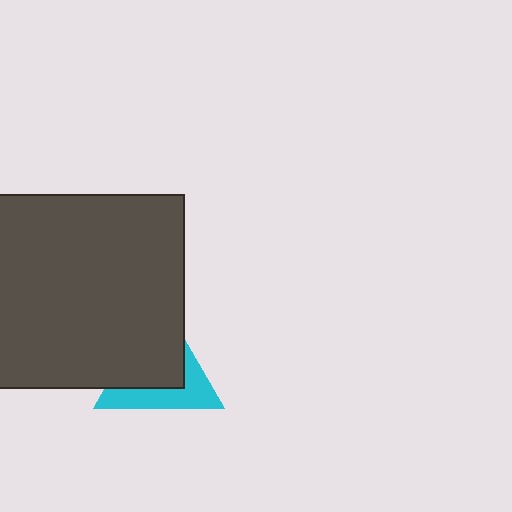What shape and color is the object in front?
The object in front is a dark gray square.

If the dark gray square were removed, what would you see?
You would see the complete cyan triangle.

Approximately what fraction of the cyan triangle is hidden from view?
Roughly 59% of the cyan triangle is hidden behind the dark gray square.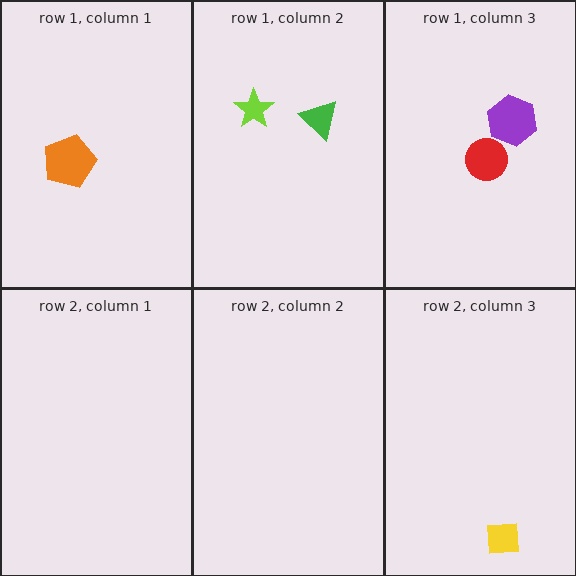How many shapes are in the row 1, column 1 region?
1.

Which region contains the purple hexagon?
The row 1, column 3 region.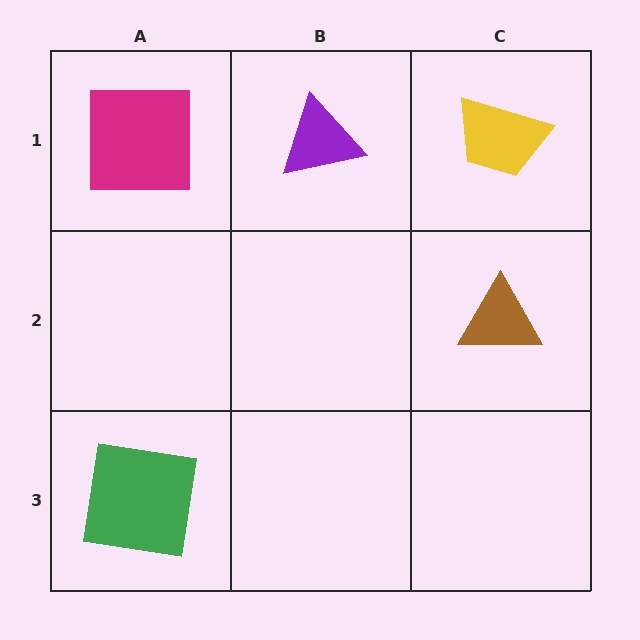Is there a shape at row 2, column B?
No, that cell is empty.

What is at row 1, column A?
A magenta square.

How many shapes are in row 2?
1 shape.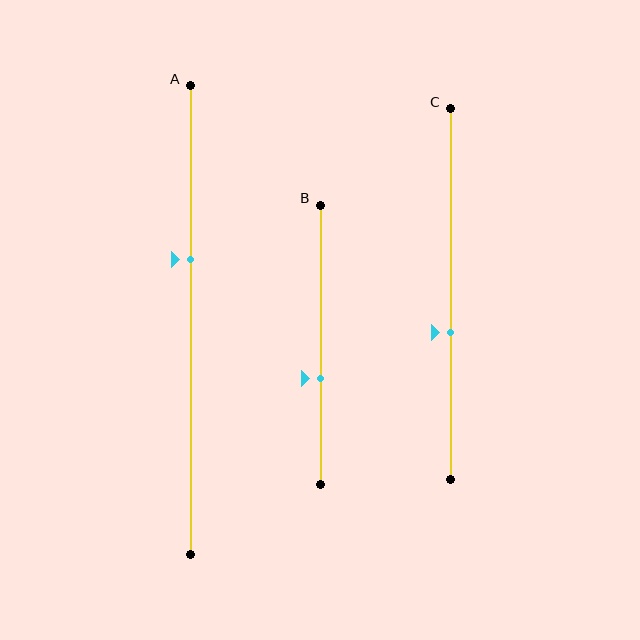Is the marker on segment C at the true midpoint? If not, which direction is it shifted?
No, the marker on segment C is shifted downward by about 10% of the segment length.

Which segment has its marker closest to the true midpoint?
Segment C has its marker closest to the true midpoint.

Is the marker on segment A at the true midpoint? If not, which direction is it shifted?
No, the marker on segment A is shifted upward by about 13% of the segment length.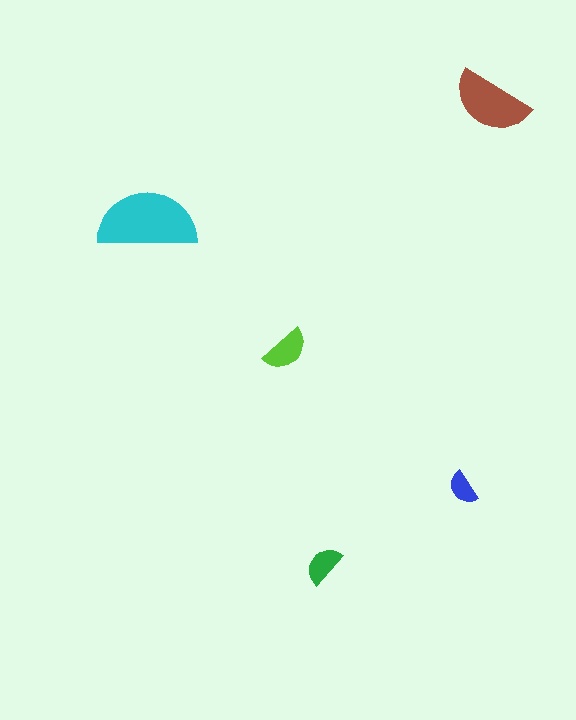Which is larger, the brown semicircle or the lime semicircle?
The brown one.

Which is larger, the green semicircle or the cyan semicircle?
The cyan one.